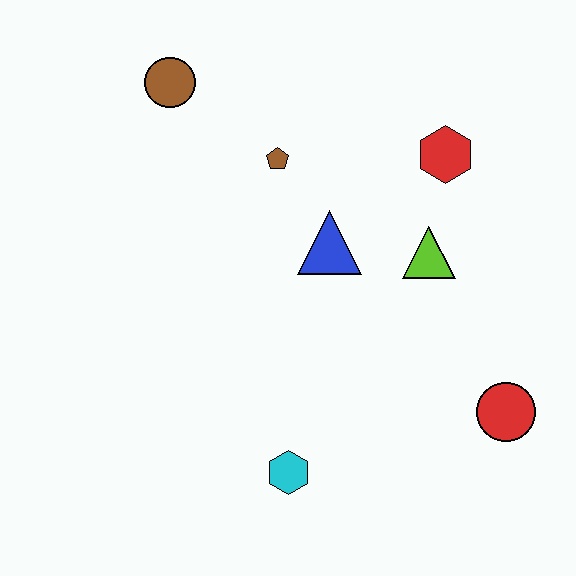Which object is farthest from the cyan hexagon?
The brown circle is farthest from the cyan hexagon.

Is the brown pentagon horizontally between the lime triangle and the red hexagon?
No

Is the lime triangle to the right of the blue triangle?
Yes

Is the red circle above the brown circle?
No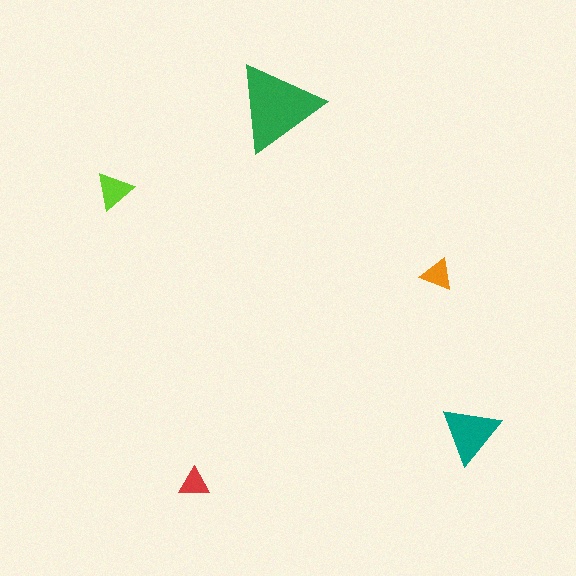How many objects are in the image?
There are 5 objects in the image.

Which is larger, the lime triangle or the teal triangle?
The teal one.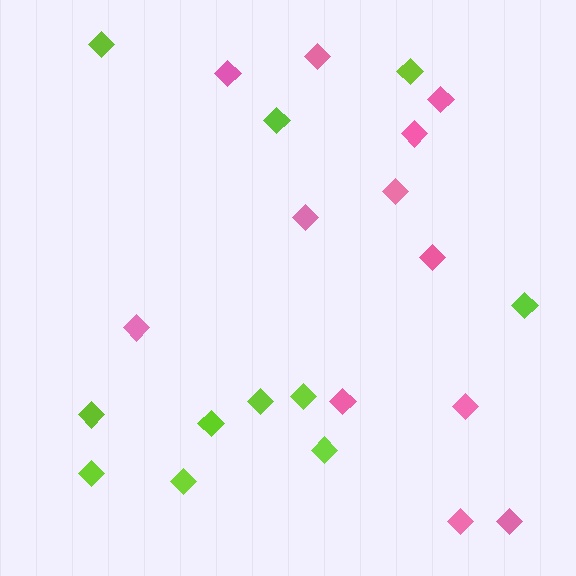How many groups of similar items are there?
There are 2 groups: one group of lime diamonds (11) and one group of pink diamonds (12).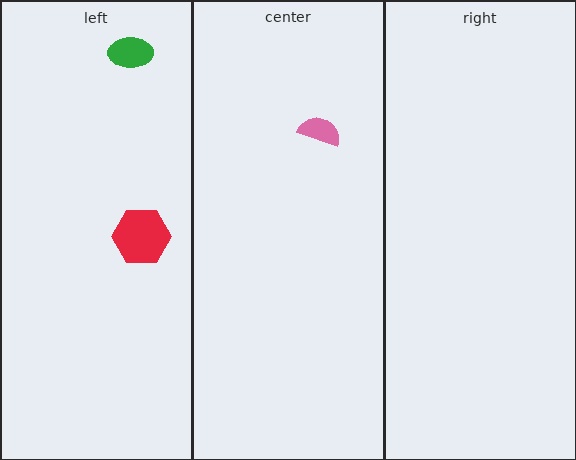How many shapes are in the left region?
2.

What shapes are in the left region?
The red hexagon, the green ellipse.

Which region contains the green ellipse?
The left region.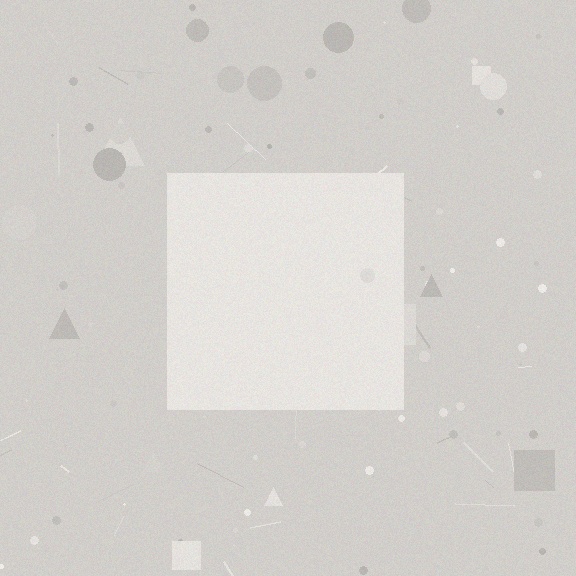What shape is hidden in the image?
A square is hidden in the image.